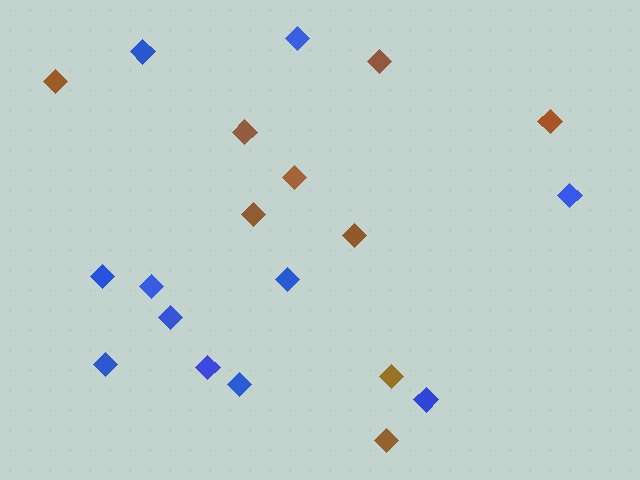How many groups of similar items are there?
There are 2 groups: one group of brown diamonds (9) and one group of blue diamonds (11).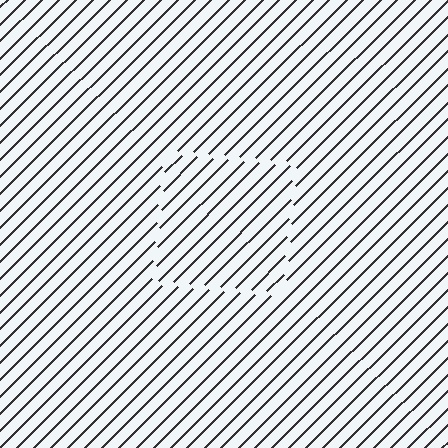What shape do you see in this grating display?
An illusory square. The interior of the shape contains the same grating, shifted by half a period — the contour is defined by the phase discontinuity where line-ends from the inner and outer gratings abut.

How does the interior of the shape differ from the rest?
The interior of the shape contains the same grating, shifted by half a period — the contour is defined by the phase discontinuity where line-ends from the inner and outer gratings abut.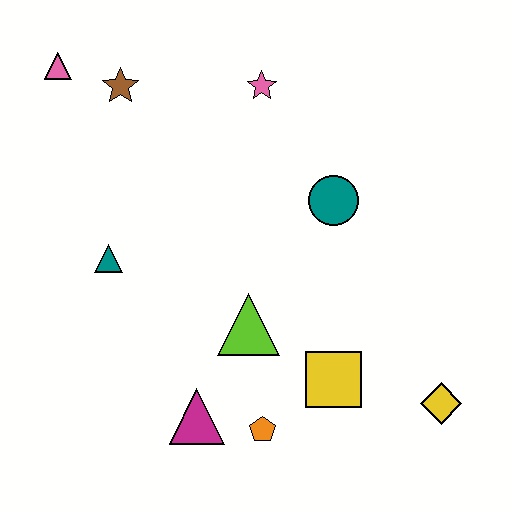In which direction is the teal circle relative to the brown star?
The teal circle is to the right of the brown star.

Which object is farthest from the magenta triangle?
The pink triangle is farthest from the magenta triangle.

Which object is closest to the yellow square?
The orange pentagon is closest to the yellow square.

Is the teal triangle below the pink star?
Yes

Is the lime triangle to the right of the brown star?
Yes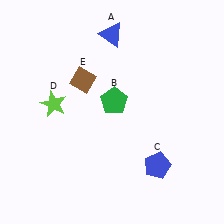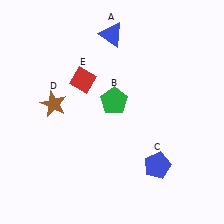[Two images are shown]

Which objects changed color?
D changed from lime to brown. E changed from brown to red.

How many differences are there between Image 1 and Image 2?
There are 2 differences between the two images.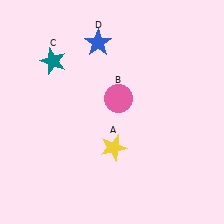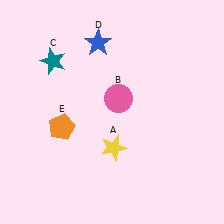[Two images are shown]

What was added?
An orange pentagon (E) was added in Image 2.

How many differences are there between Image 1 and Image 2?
There is 1 difference between the two images.